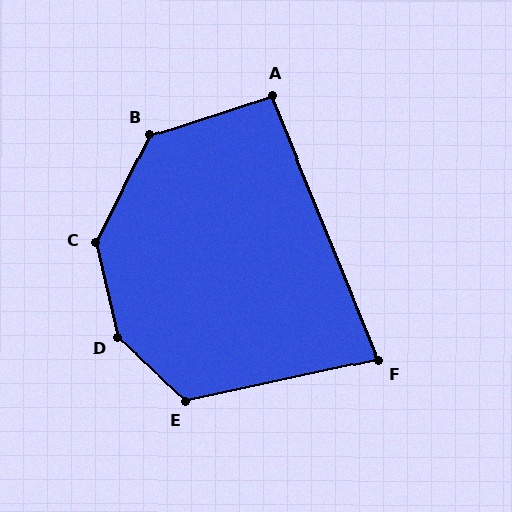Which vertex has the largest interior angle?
D, at approximately 146 degrees.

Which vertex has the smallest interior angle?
F, at approximately 80 degrees.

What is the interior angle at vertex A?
Approximately 94 degrees (approximately right).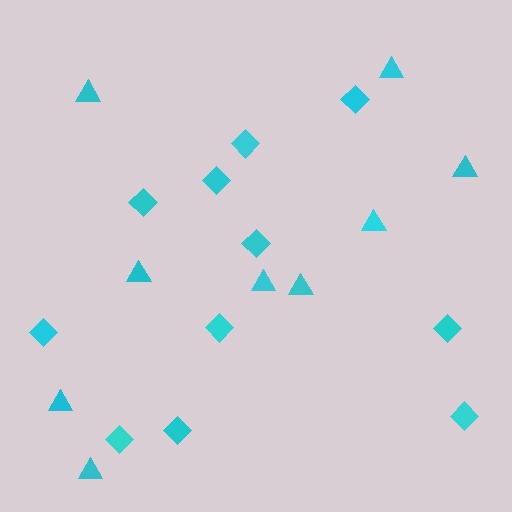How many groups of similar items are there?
There are 2 groups: one group of diamonds (11) and one group of triangles (9).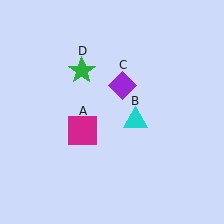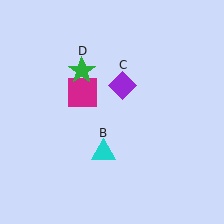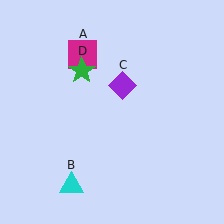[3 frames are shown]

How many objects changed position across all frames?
2 objects changed position: magenta square (object A), cyan triangle (object B).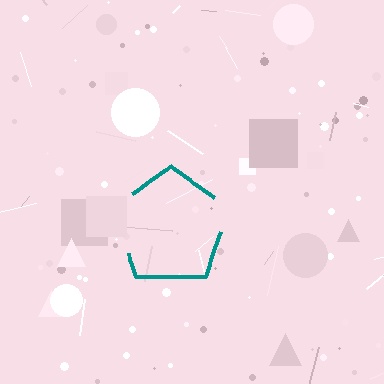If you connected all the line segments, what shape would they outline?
They would outline a pentagon.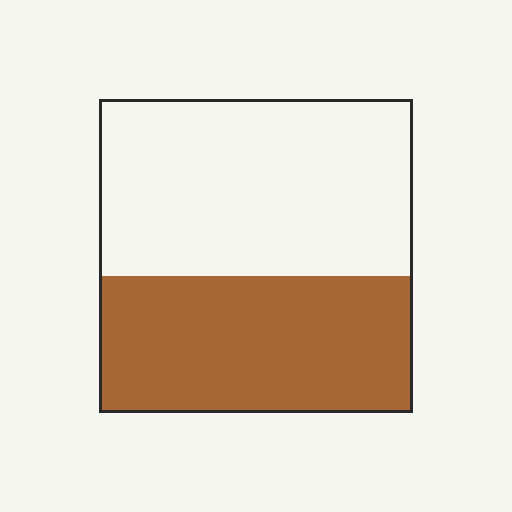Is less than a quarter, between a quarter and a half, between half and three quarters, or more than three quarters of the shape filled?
Between a quarter and a half.